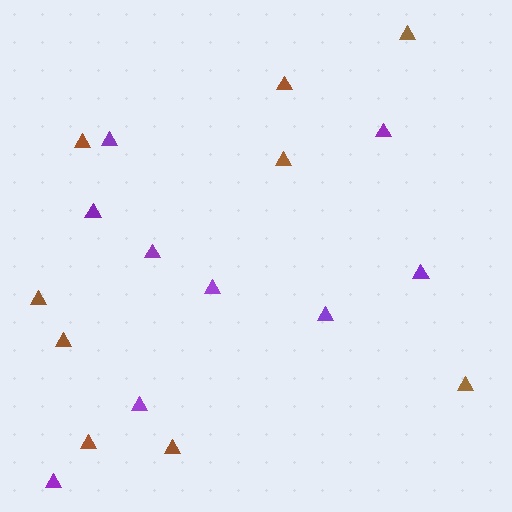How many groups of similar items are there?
There are 2 groups: one group of purple triangles (9) and one group of brown triangles (9).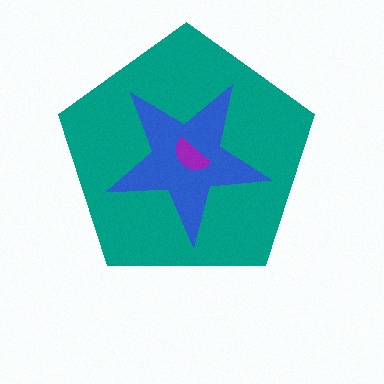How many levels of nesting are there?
3.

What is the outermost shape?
The teal pentagon.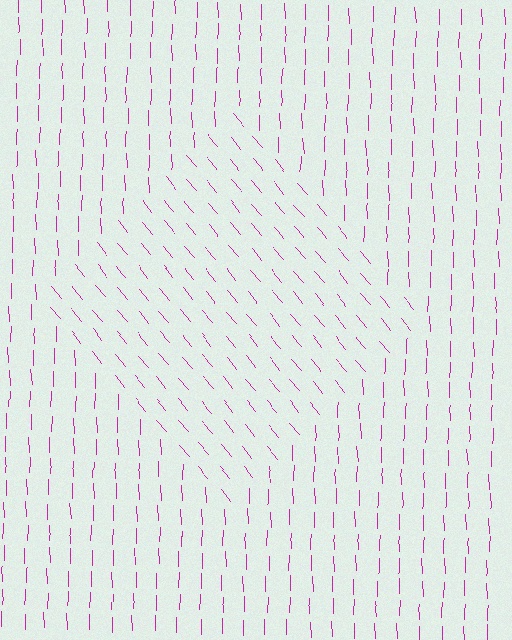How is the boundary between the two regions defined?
The boundary is defined purely by a change in line orientation (approximately 38 degrees difference). All lines are the same color and thickness.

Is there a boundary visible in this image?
Yes, there is a texture boundary formed by a change in line orientation.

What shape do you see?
I see a diamond.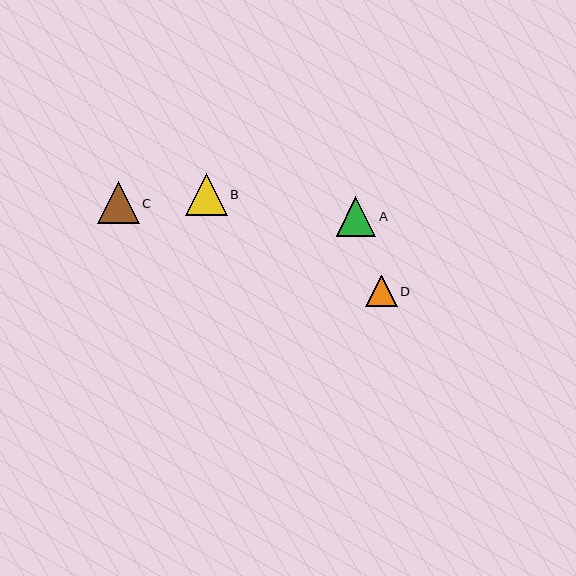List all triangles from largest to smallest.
From largest to smallest: C, B, A, D.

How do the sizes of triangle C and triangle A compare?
Triangle C and triangle A are approximately the same size.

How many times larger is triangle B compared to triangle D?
Triangle B is approximately 1.3 times the size of triangle D.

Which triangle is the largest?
Triangle C is the largest with a size of approximately 42 pixels.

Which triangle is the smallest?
Triangle D is the smallest with a size of approximately 32 pixels.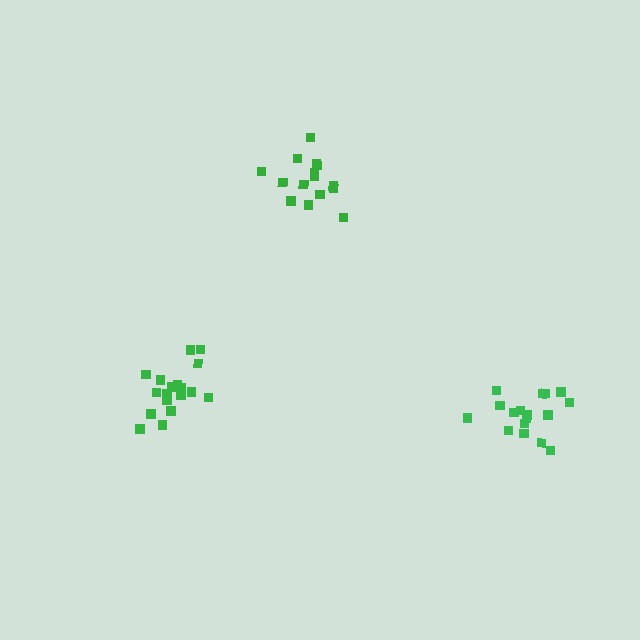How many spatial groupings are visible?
There are 3 spatial groupings.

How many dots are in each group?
Group 1: 17 dots, Group 2: 18 dots, Group 3: 15 dots (50 total).